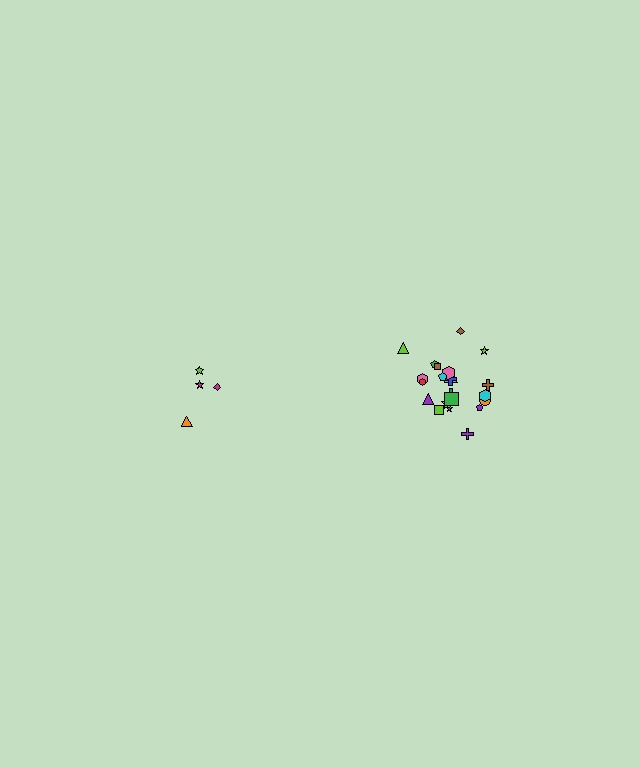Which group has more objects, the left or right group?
The right group.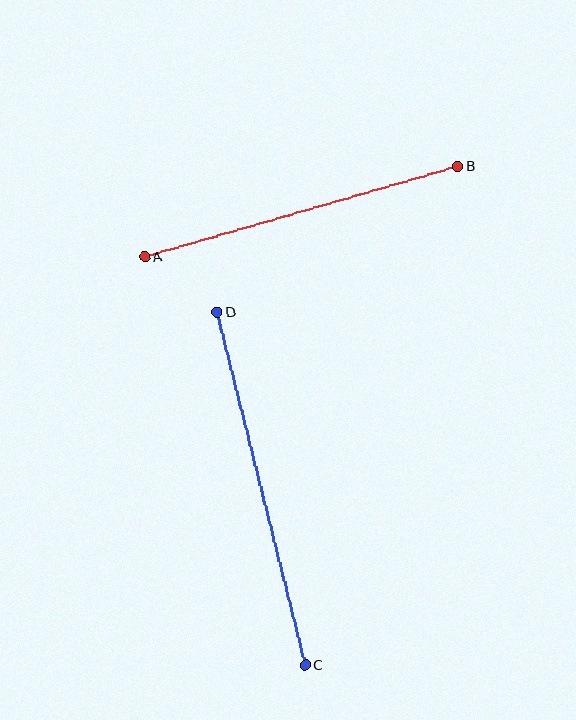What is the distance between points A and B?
The distance is approximately 326 pixels.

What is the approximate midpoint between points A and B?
The midpoint is at approximately (301, 212) pixels.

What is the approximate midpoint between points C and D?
The midpoint is at approximately (261, 489) pixels.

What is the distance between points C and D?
The distance is approximately 364 pixels.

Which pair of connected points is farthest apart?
Points C and D are farthest apart.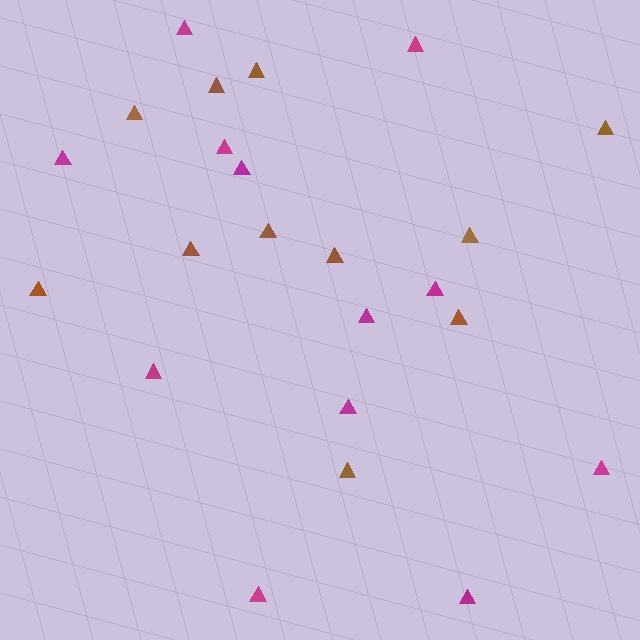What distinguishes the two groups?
There are 2 groups: one group of brown triangles (11) and one group of magenta triangles (12).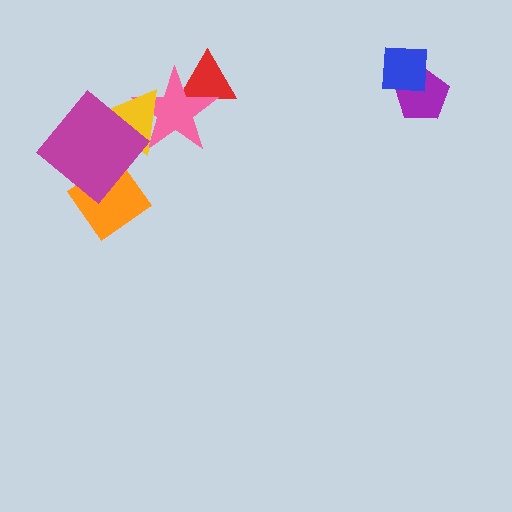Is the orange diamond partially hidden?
Yes, it is partially covered by another shape.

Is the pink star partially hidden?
Yes, it is partially covered by another shape.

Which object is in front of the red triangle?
The pink star is in front of the red triangle.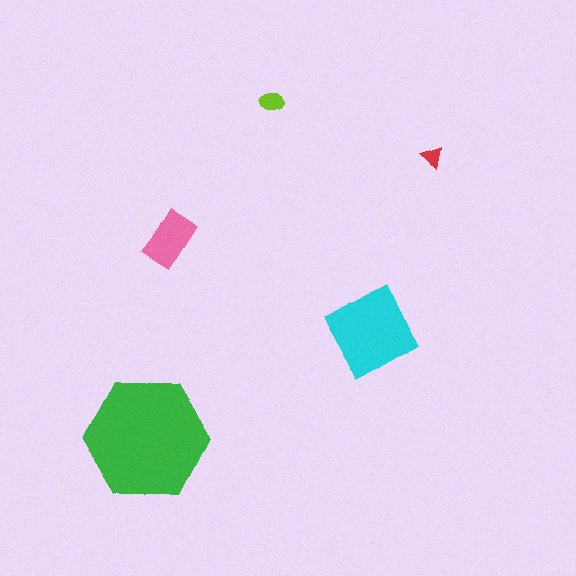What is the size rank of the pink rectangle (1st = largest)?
3rd.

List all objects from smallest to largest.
The red triangle, the lime ellipse, the pink rectangle, the cyan diamond, the green hexagon.